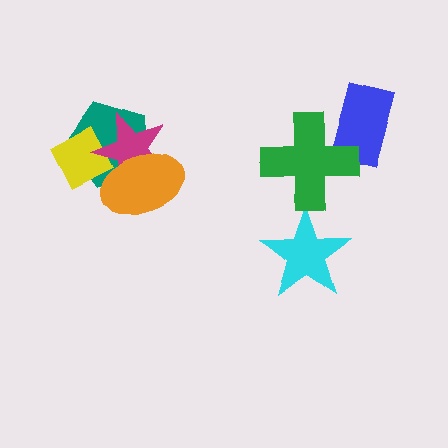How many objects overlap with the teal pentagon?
3 objects overlap with the teal pentagon.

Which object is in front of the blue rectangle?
The green cross is in front of the blue rectangle.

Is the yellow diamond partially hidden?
Yes, it is partially covered by another shape.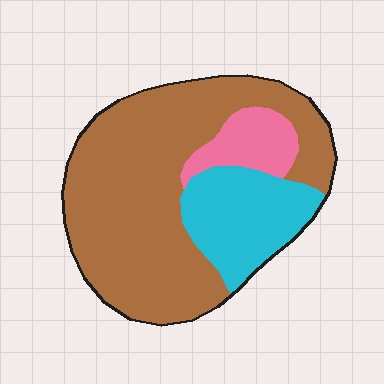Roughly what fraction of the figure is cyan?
Cyan takes up about one fifth (1/5) of the figure.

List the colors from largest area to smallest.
From largest to smallest: brown, cyan, pink.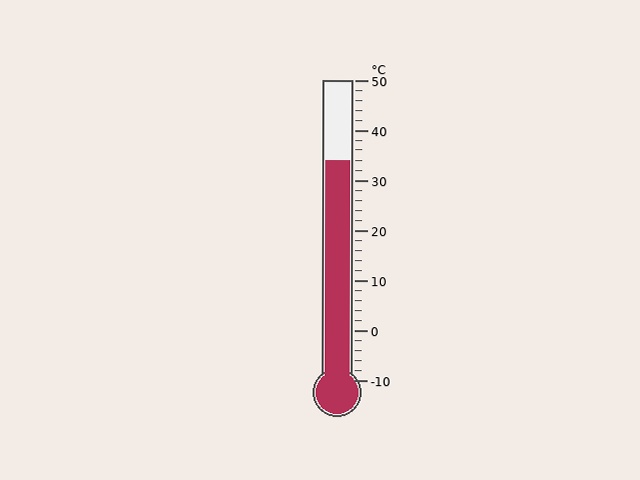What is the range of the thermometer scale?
The thermometer scale ranges from -10°C to 50°C.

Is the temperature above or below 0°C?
The temperature is above 0°C.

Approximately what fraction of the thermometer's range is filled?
The thermometer is filled to approximately 75% of its range.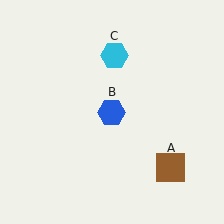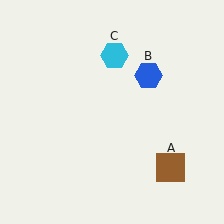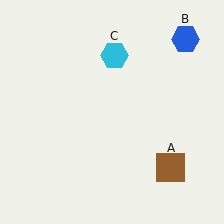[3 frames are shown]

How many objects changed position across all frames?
1 object changed position: blue hexagon (object B).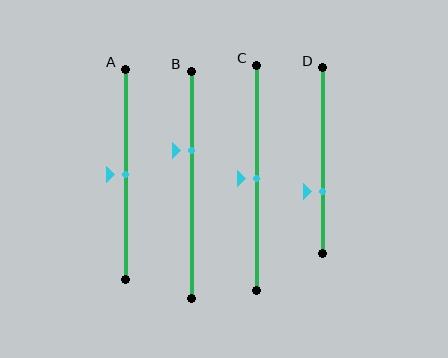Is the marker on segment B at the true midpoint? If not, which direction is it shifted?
No, the marker on segment B is shifted upward by about 15% of the segment length.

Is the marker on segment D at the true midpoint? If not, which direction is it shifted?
No, the marker on segment D is shifted downward by about 17% of the segment length.